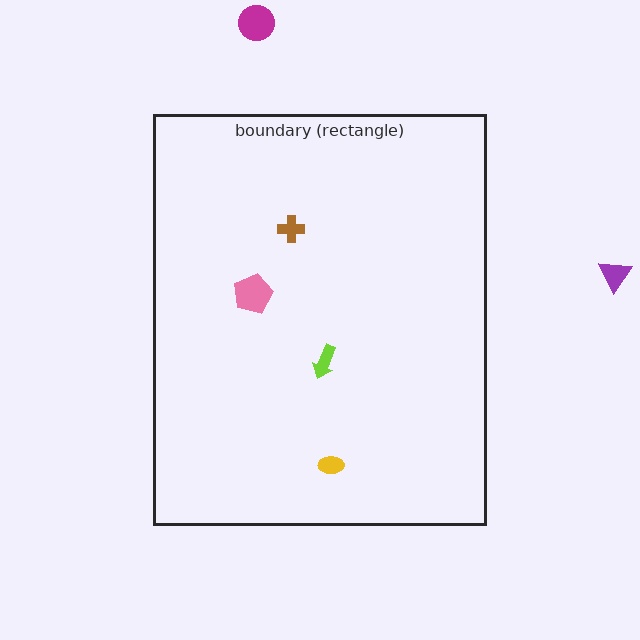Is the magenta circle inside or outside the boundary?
Outside.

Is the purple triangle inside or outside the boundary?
Outside.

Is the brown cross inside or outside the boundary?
Inside.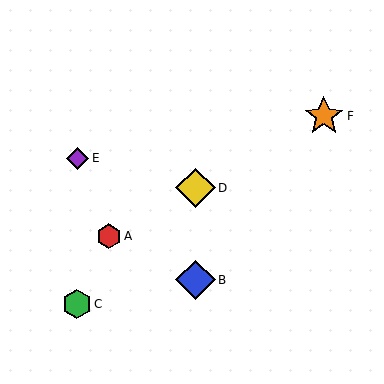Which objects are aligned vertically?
Objects B, D are aligned vertically.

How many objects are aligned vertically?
2 objects (B, D) are aligned vertically.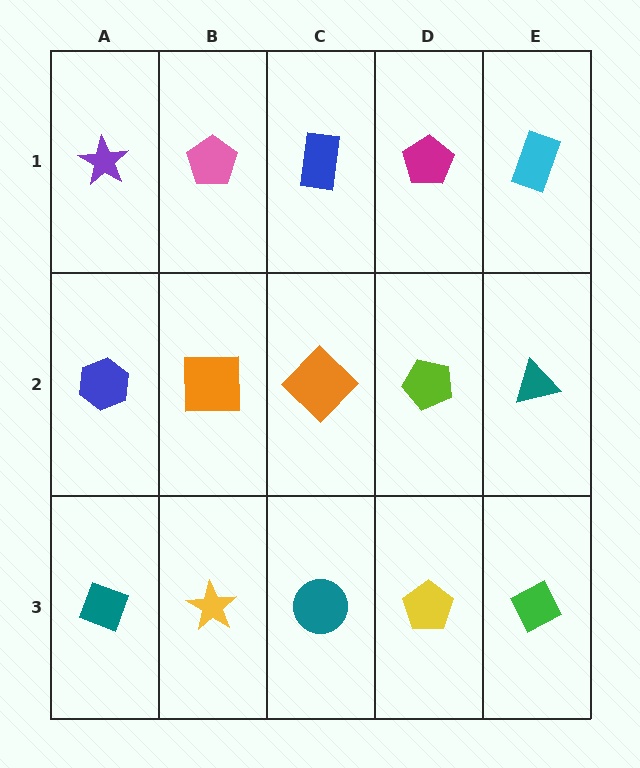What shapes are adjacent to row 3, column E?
A teal triangle (row 2, column E), a yellow pentagon (row 3, column D).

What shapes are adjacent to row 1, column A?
A blue hexagon (row 2, column A), a pink pentagon (row 1, column B).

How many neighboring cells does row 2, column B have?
4.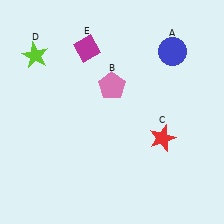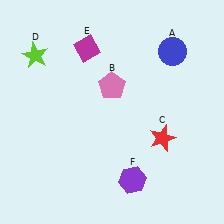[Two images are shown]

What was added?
A purple hexagon (F) was added in Image 2.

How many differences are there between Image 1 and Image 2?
There is 1 difference between the two images.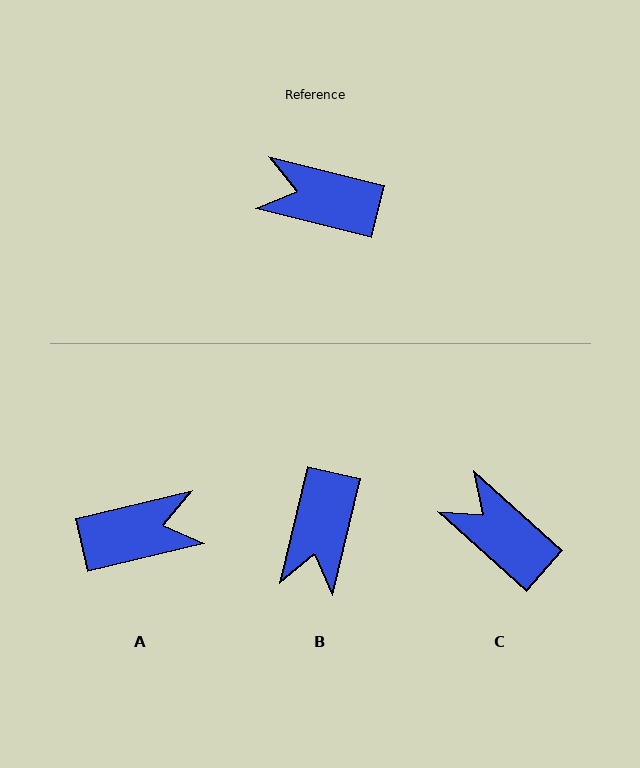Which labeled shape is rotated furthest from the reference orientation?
A, about 153 degrees away.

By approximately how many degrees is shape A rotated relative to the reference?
Approximately 153 degrees clockwise.